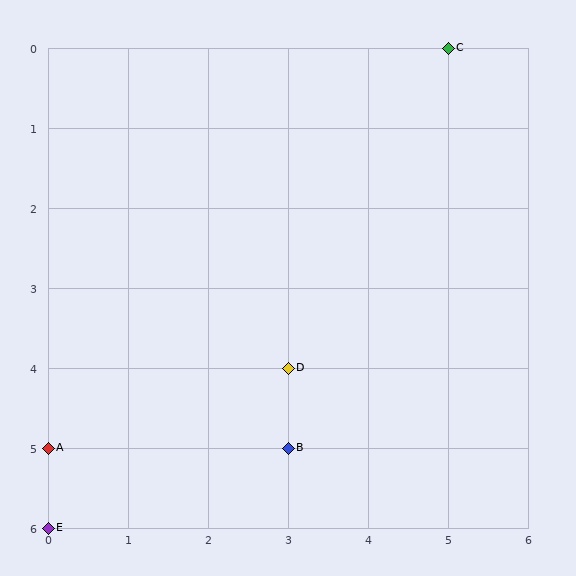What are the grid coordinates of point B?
Point B is at grid coordinates (3, 5).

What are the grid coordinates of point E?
Point E is at grid coordinates (0, 6).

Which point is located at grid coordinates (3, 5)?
Point B is at (3, 5).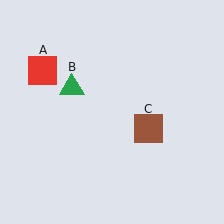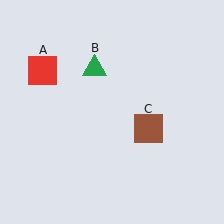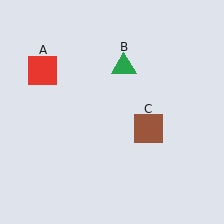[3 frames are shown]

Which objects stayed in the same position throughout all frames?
Red square (object A) and brown square (object C) remained stationary.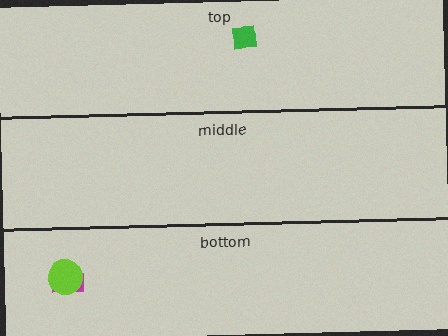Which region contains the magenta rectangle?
The bottom region.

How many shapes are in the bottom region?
2.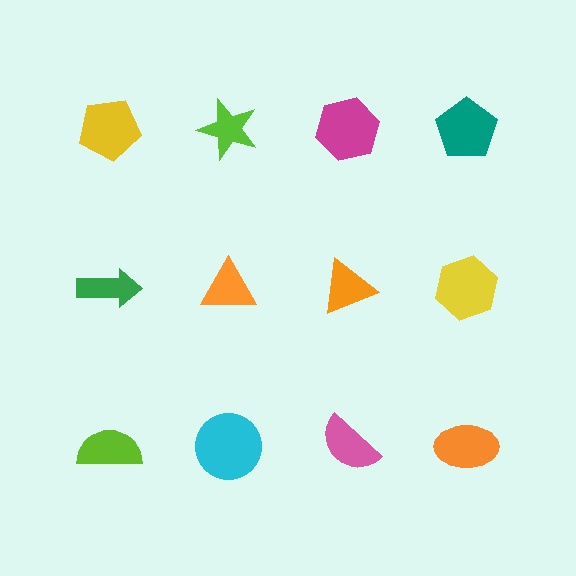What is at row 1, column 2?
A lime star.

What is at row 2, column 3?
An orange triangle.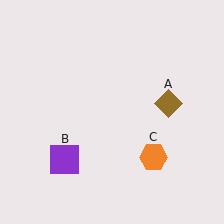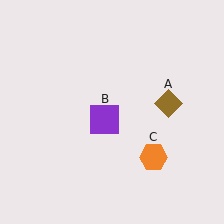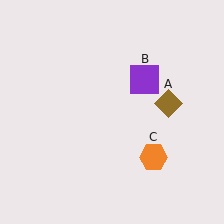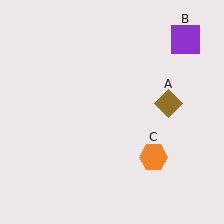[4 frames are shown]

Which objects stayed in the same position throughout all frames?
Brown diamond (object A) and orange hexagon (object C) remained stationary.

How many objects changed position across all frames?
1 object changed position: purple square (object B).